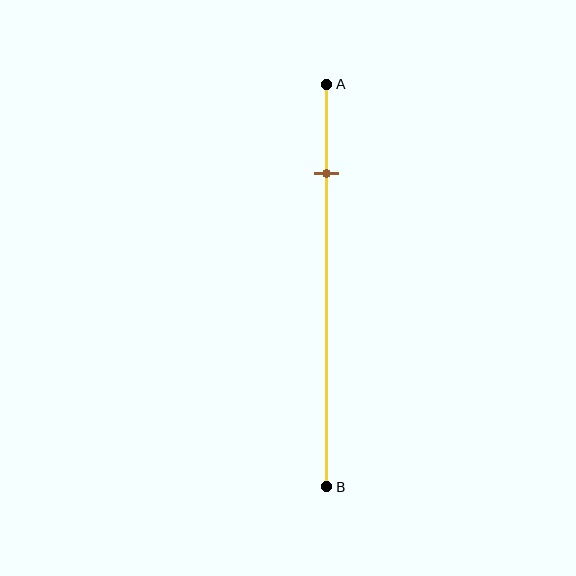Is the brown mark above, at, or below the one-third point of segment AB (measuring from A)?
The brown mark is above the one-third point of segment AB.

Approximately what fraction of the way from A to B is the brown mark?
The brown mark is approximately 20% of the way from A to B.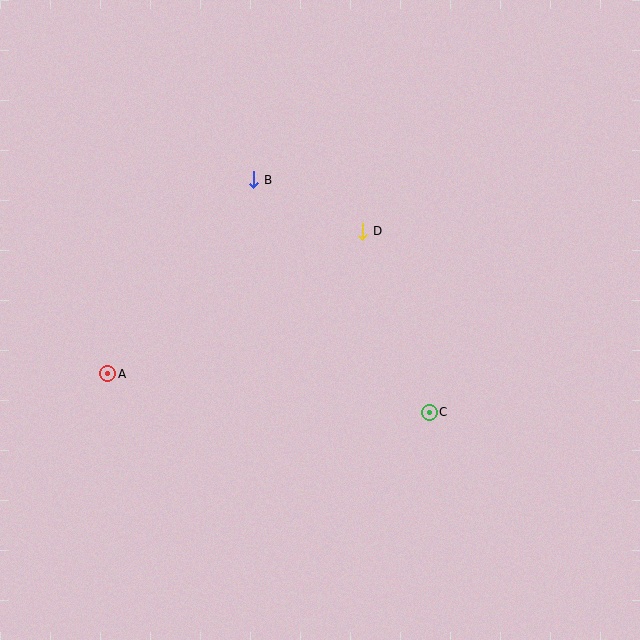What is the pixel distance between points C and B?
The distance between C and B is 292 pixels.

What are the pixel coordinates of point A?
Point A is at (108, 374).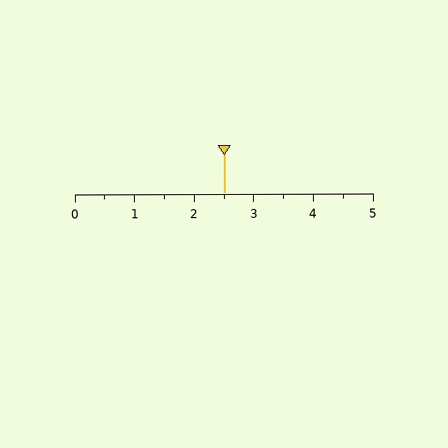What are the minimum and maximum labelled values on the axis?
The axis runs from 0 to 5.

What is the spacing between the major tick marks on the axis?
The major ticks are spaced 1 apart.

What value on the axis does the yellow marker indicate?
The marker indicates approximately 2.5.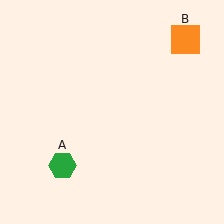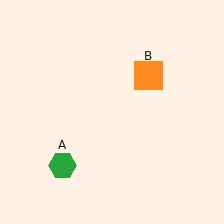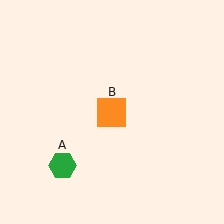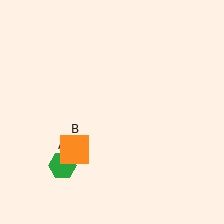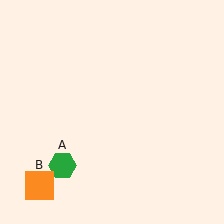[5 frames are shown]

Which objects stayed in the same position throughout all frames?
Green hexagon (object A) remained stationary.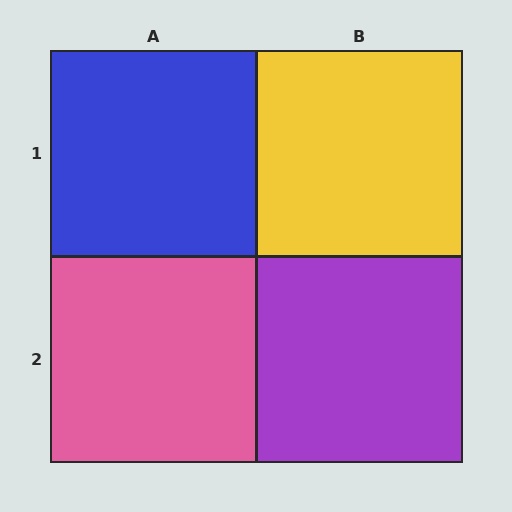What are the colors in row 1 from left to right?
Blue, yellow.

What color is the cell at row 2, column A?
Pink.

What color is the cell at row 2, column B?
Purple.